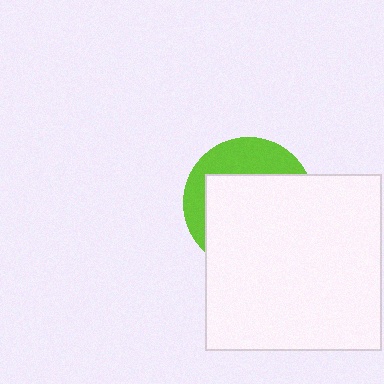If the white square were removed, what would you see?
You would see the complete lime circle.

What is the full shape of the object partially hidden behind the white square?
The partially hidden object is a lime circle.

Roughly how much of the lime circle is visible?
A small part of it is visible (roughly 33%).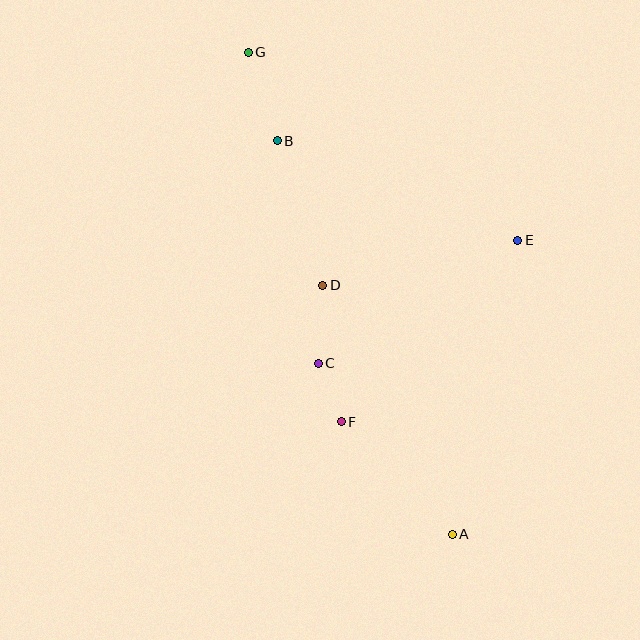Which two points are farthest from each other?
Points A and G are farthest from each other.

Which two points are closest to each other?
Points C and F are closest to each other.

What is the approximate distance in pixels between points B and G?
The distance between B and G is approximately 93 pixels.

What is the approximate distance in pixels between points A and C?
The distance between A and C is approximately 217 pixels.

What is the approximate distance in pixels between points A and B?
The distance between A and B is approximately 431 pixels.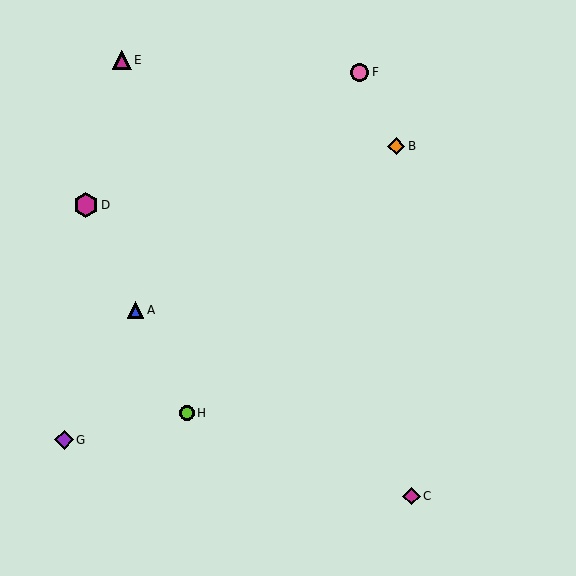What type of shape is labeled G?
Shape G is a purple diamond.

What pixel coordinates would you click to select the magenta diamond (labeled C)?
Click at (411, 496) to select the magenta diamond C.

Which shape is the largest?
The magenta hexagon (labeled D) is the largest.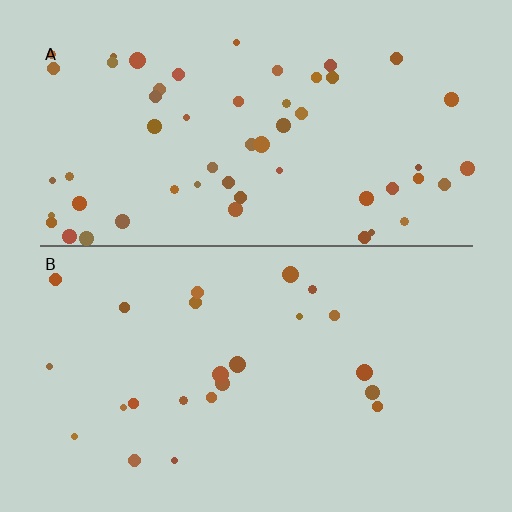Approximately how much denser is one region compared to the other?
Approximately 2.4× — region A over region B.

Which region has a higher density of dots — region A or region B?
A (the top).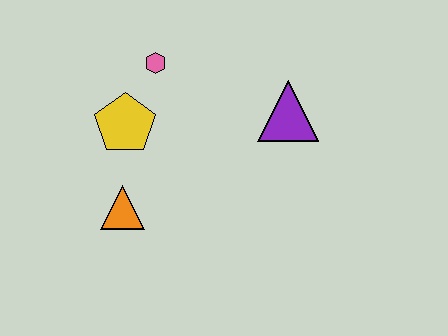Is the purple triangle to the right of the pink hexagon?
Yes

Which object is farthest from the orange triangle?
The purple triangle is farthest from the orange triangle.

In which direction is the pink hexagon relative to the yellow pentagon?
The pink hexagon is above the yellow pentagon.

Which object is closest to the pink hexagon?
The yellow pentagon is closest to the pink hexagon.